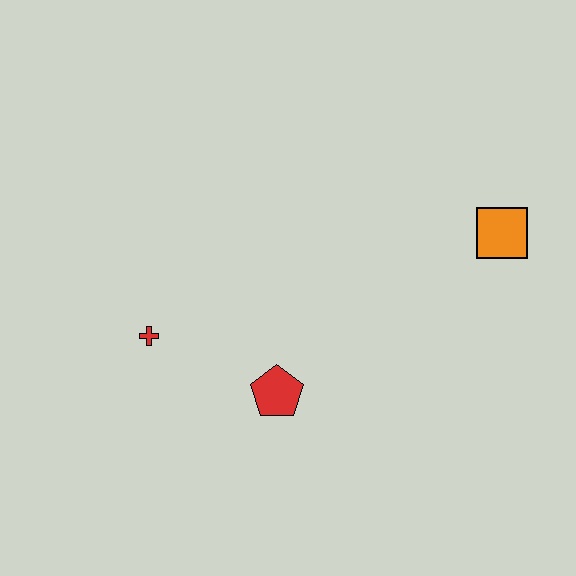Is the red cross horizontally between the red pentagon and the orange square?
No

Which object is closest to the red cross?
The red pentagon is closest to the red cross.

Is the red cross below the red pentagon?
No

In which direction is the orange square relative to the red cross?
The orange square is to the right of the red cross.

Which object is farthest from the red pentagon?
The orange square is farthest from the red pentagon.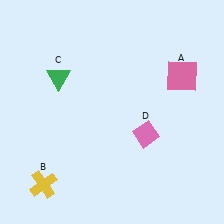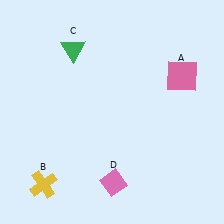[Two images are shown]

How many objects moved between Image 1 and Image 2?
2 objects moved between the two images.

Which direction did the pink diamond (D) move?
The pink diamond (D) moved down.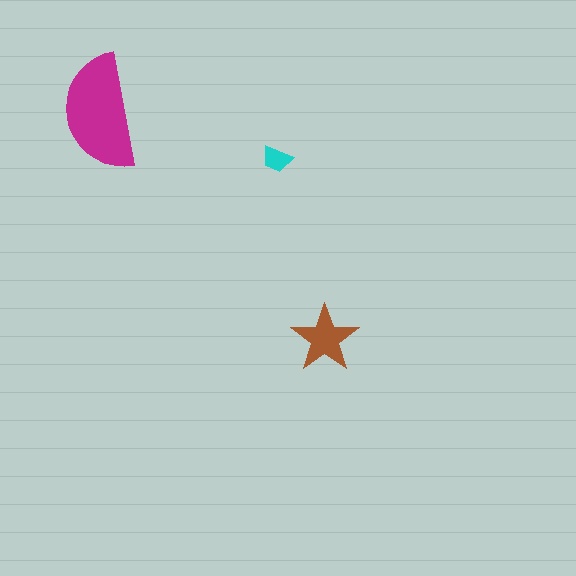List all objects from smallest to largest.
The cyan trapezoid, the brown star, the magenta semicircle.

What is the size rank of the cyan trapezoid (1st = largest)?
3rd.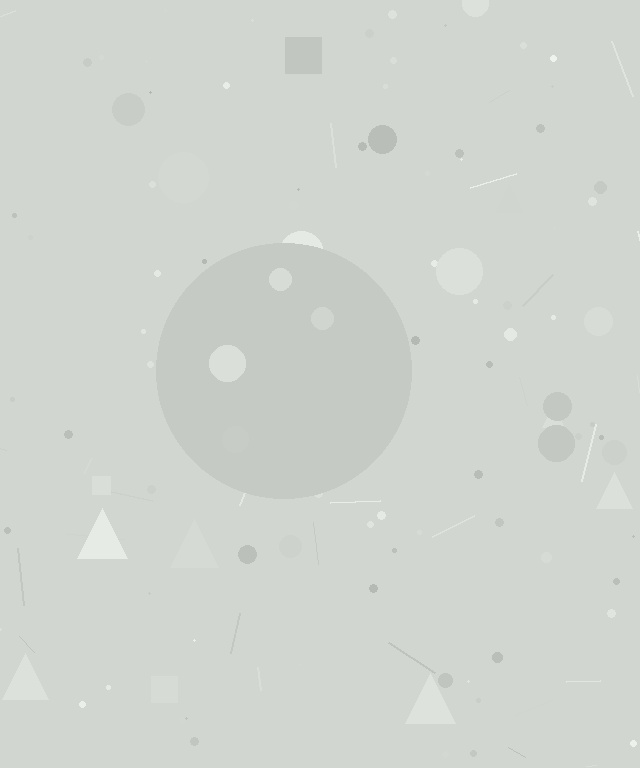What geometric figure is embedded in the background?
A circle is embedded in the background.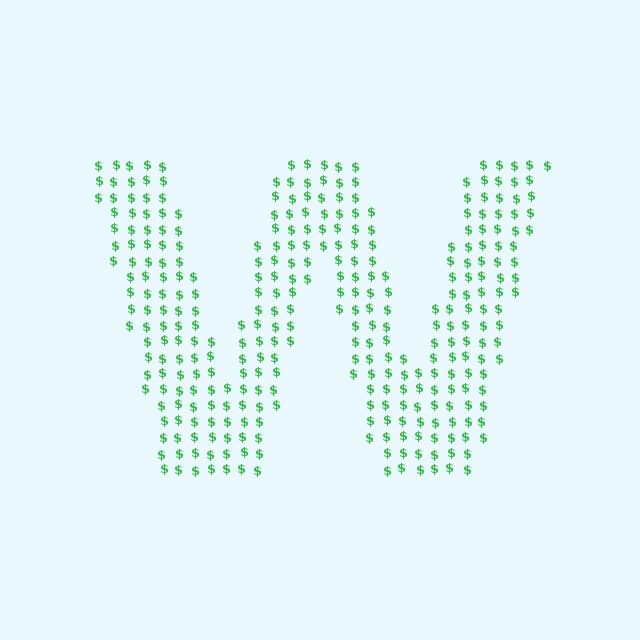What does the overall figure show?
The overall figure shows the letter W.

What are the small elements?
The small elements are dollar signs.